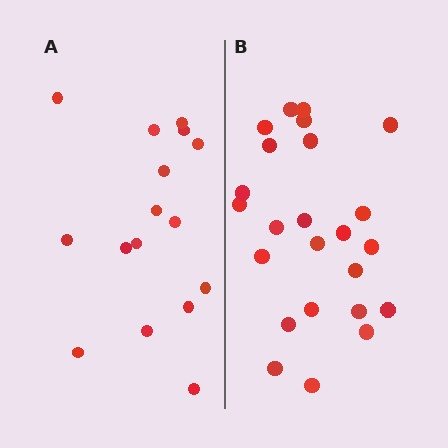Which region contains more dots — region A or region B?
Region B (the right region) has more dots.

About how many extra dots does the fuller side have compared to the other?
Region B has roughly 8 or so more dots than region A.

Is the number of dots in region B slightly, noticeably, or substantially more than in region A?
Region B has substantially more. The ratio is roughly 1.5 to 1.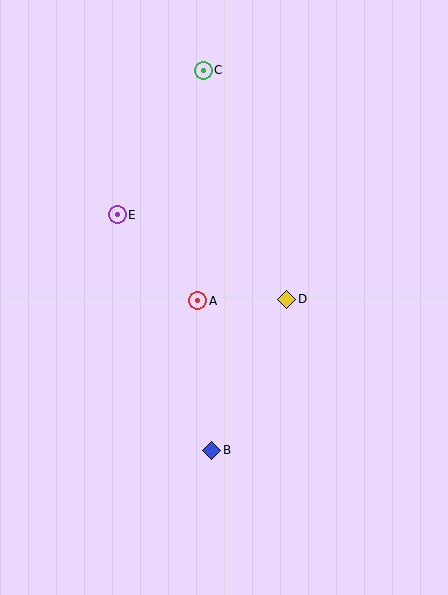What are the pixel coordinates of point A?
Point A is at (198, 301).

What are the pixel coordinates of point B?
Point B is at (212, 450).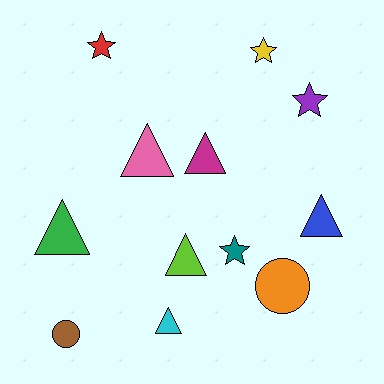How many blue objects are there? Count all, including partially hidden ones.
There is 1 blue object.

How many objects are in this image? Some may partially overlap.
There are 12 objects.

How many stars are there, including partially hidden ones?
There are 4 stars.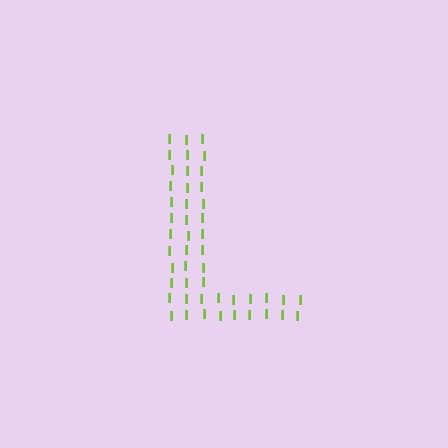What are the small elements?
The small elements are letter I's.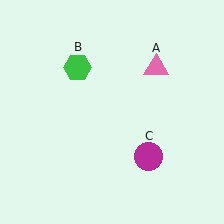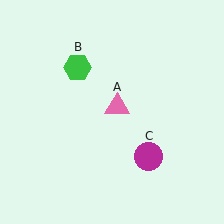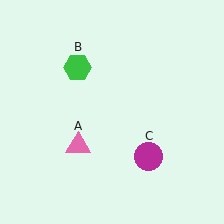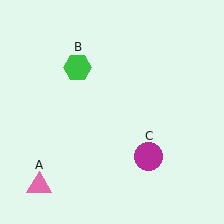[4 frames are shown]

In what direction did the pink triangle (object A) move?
The pink triangle (object A) moved down and to the left.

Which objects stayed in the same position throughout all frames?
Green hexagon (object B) and magenta circle (object C) remained stationary.